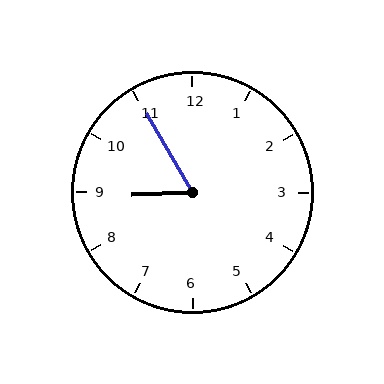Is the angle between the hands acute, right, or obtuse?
It is acute.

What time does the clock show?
8:55.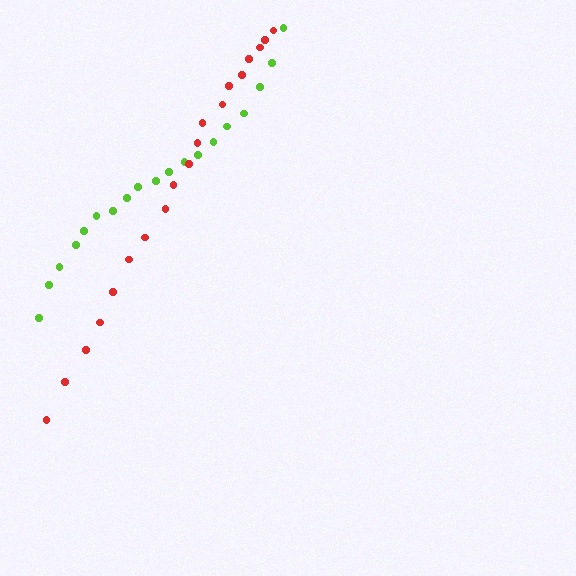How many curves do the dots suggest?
There are 2 distinct paths.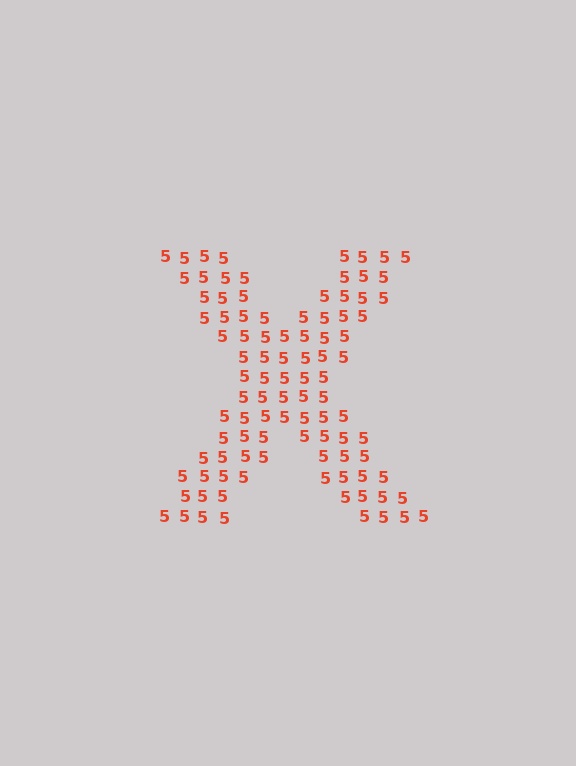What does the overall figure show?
The overall figure shows the letter X.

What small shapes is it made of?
It is made of small digit 5's.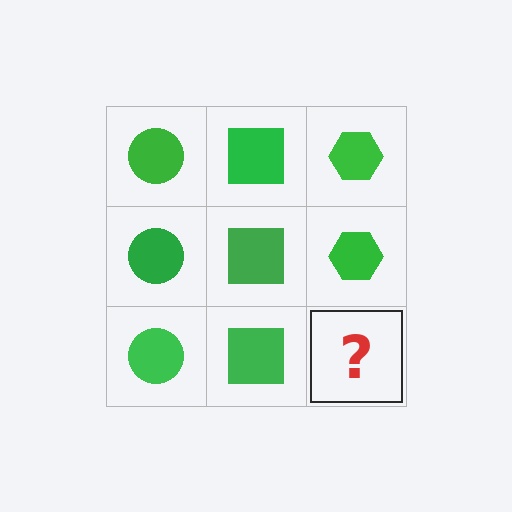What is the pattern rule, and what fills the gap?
The rule is that each column has a consistent shape. The gap should be filled with a green hexagon.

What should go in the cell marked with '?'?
The missing cell should contain a green hexagon.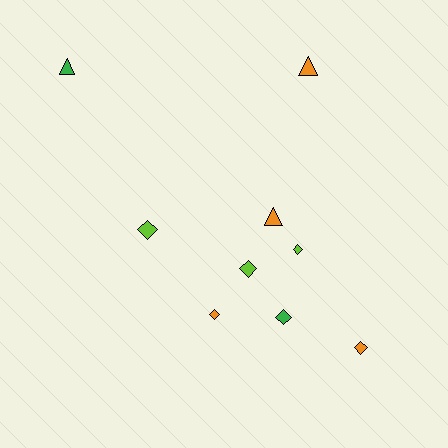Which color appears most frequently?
Orange, with 4 objects.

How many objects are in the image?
There are 9 objects.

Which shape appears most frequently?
Diamond, with 6 objects.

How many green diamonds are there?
There is 1 green diamond.